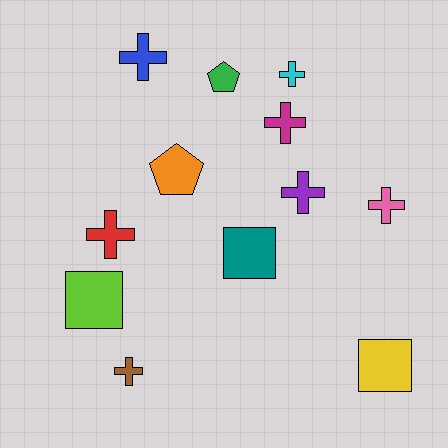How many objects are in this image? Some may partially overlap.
There are 12 objects.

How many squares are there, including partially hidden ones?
There are 3 squares.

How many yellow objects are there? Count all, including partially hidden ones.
There is 1 yellow object.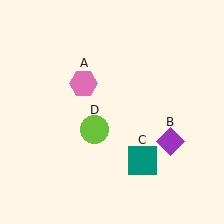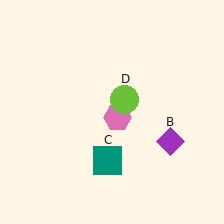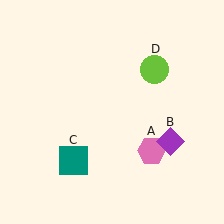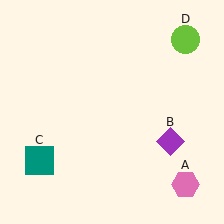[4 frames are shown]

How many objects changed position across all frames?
3 objects changed position: pink hexagon (object A), teal square (object C), lime circle (object D).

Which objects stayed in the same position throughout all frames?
Purple diamond (object B) remained stationary.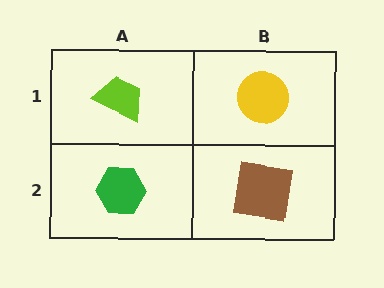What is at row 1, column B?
A yellow circle.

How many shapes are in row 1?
2 shapes.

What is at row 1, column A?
A lime trapezoid.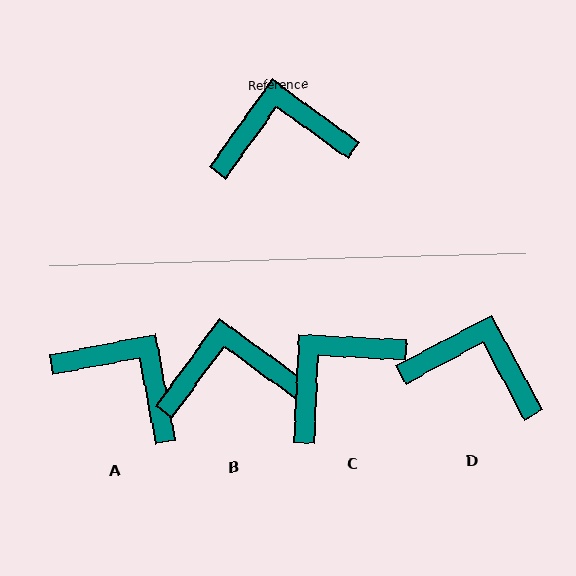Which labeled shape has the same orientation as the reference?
B.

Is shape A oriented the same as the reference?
No, it is off by about 43 degrees.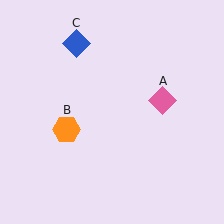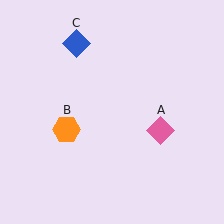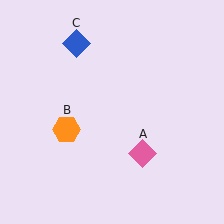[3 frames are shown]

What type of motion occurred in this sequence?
The pink diamond (object A) rotated clockwise around the center of the scene.